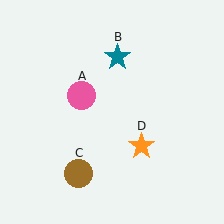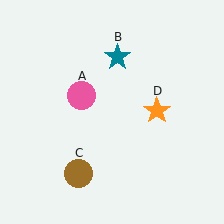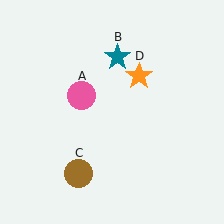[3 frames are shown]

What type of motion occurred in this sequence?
The orange star (object D) rotated counterclockwise around the center of the scene.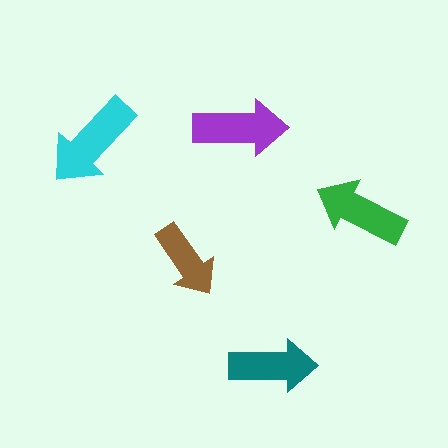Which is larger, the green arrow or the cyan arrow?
The cyan one.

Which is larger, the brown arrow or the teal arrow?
The teal one.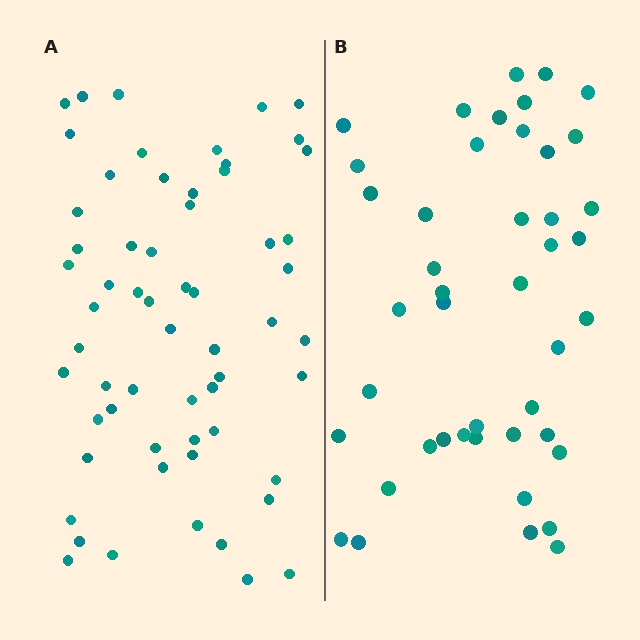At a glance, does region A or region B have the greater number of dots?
Region A (the left region) has more dots.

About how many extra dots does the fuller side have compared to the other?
Region A has approximately 15 more dots than region B.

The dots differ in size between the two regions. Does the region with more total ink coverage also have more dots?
No. Region B has more total ink coverage because its dots are larger, but region A actually contains more individual dots. Total area can be misleading — the number of items is what matters here.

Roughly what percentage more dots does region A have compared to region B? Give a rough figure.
About 35% more.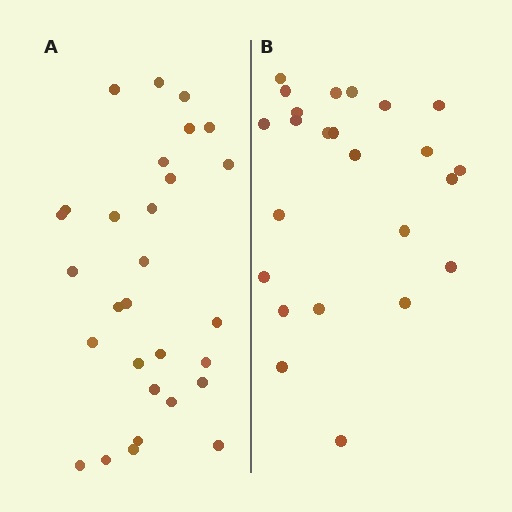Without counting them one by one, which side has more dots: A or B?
Region A (the left region) has more dots.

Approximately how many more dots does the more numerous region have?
Region A has about 5 more dots than region B.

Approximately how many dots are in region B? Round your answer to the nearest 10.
About 20 dots. (The exact count is 24, which rounds to 20.)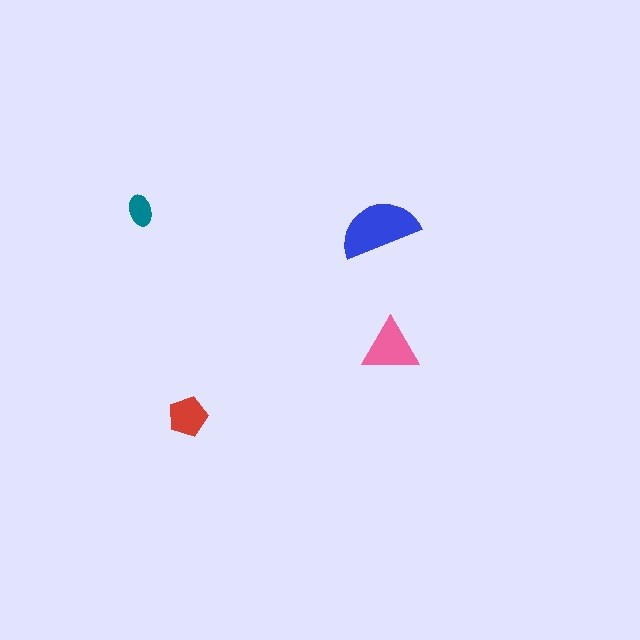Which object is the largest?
The blue semicircle.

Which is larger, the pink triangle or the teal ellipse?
The pink triangle.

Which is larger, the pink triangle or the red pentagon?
The pink triangle.